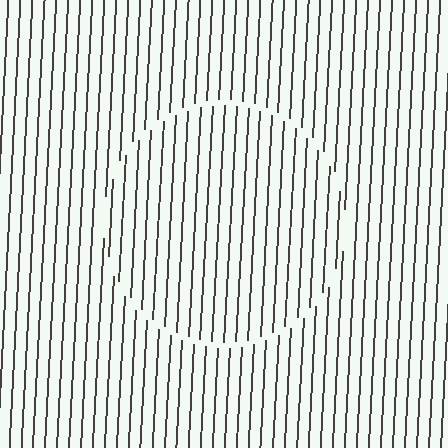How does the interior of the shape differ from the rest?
The interior of the shape contains the same grating, shifted by half a period — the contour is defined by the phase discontinuity where line-ends from the inner and outer gratings abut.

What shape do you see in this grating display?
An illusory circle. The interior of the shape contains the same grating, shifted by half a period — the contour is defined by the phase discontinuity where line-ends from the inner and outer gratings abut.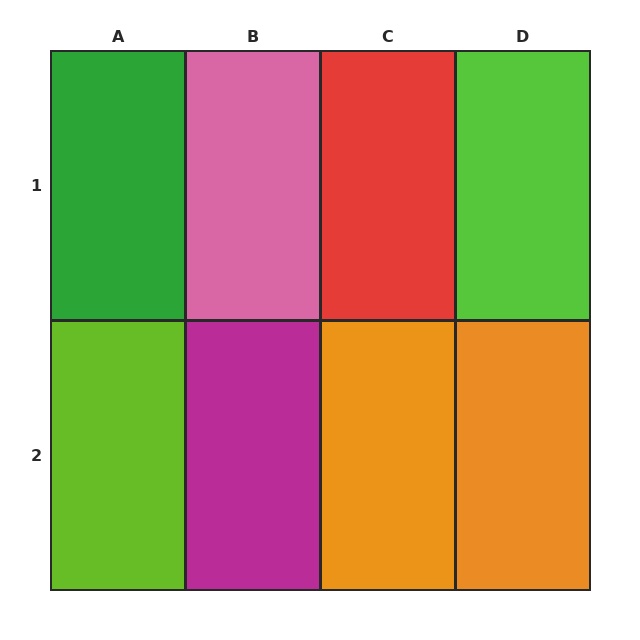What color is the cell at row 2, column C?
Orange.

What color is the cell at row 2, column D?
Orange.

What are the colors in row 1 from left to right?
Green, pink, red, lime.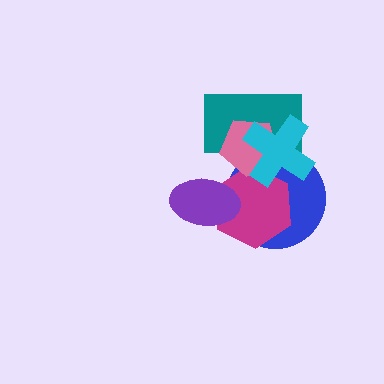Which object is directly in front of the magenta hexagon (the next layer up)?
The purple ellipse is directly in front of the magenta hexagon.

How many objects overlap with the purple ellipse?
2 objects overlap with the purple ellipse.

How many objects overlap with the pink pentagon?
4 objects overlap with the pink pentagon.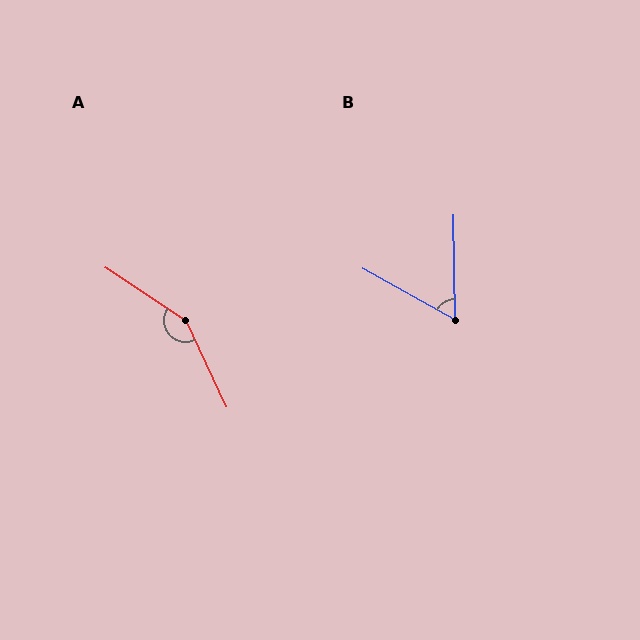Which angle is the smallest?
B, at approximately 60 degrees.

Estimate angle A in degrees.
Approximately 149 degrees.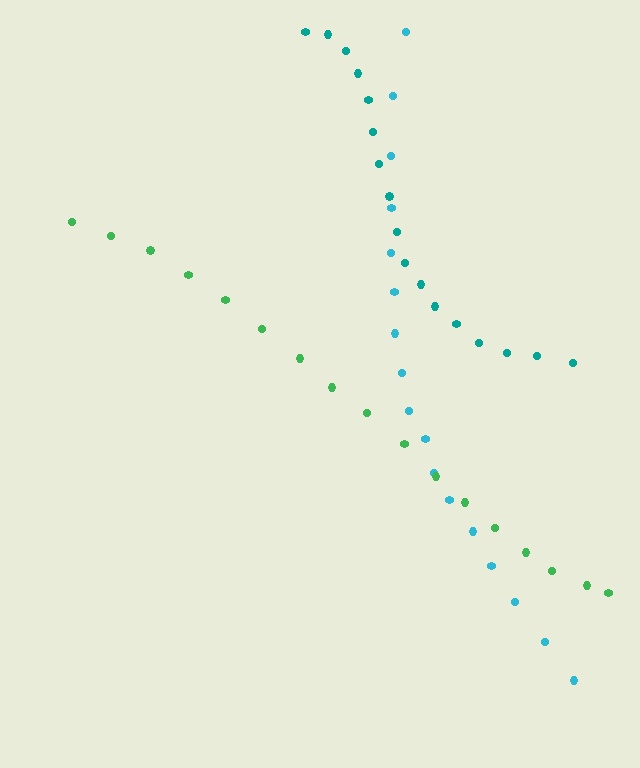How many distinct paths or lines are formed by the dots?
There are 3 distinct paths.